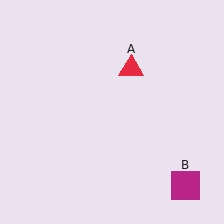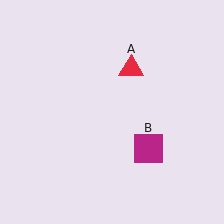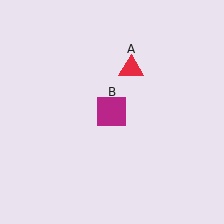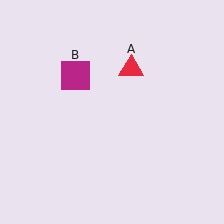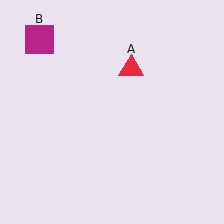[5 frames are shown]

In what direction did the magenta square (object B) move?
The magenta square (object B) moved up and to the left.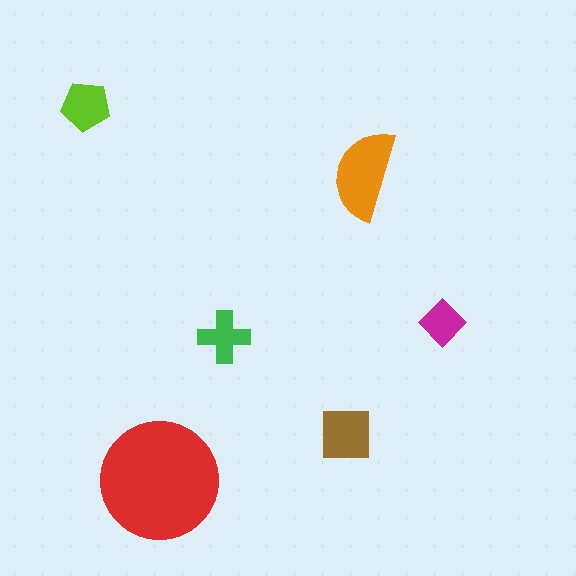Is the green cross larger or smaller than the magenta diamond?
Larger.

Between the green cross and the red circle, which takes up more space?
The red circle.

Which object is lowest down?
The red circle is bottommost.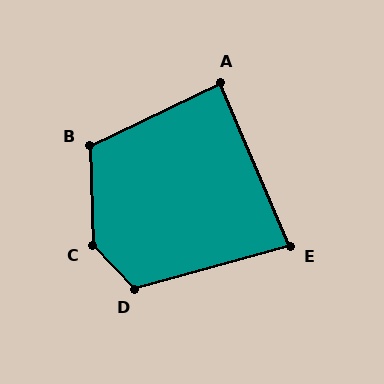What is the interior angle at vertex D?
Approximately 119 degrees (obtuse).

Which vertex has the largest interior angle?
C, at approximately 138 degrees.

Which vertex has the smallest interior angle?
E, at approximately 82 degrees.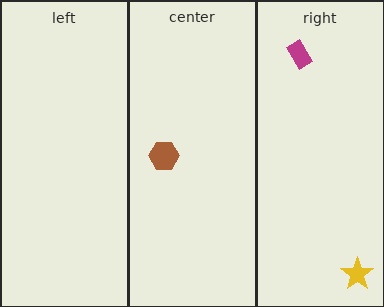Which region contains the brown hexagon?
The center region.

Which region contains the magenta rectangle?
The right region.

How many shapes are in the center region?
1.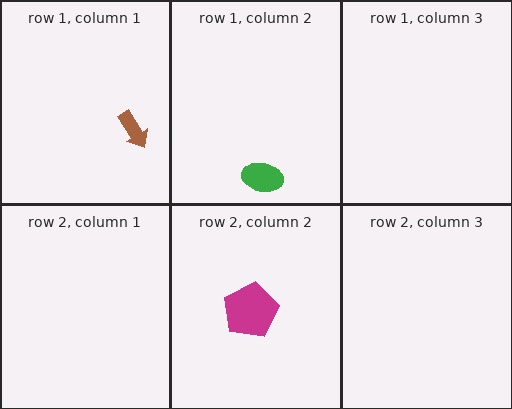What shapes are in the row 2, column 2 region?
The magenta pentagon.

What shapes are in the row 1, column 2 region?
The green ellipse.